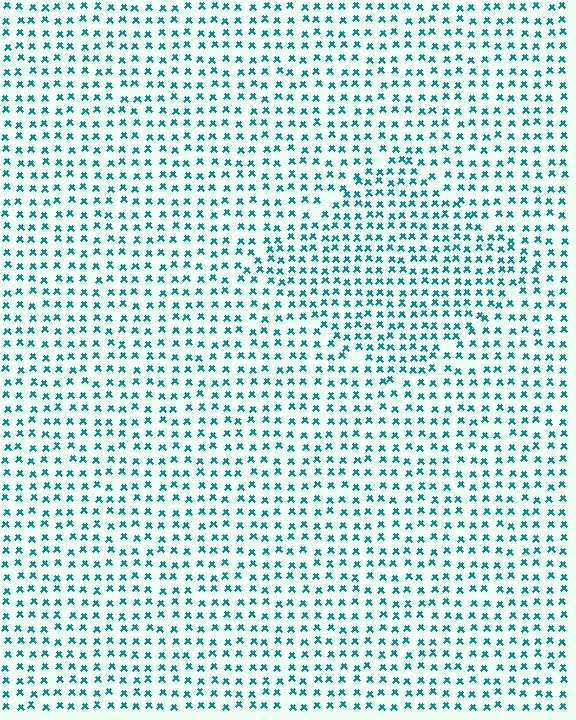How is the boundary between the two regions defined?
The boundary is defined by a change in element density (approximately 1.4x ratio). All elements are the same color, size, and shape.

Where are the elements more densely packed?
The elements are more densely packed inside the diamond boundary.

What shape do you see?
I see a diamond.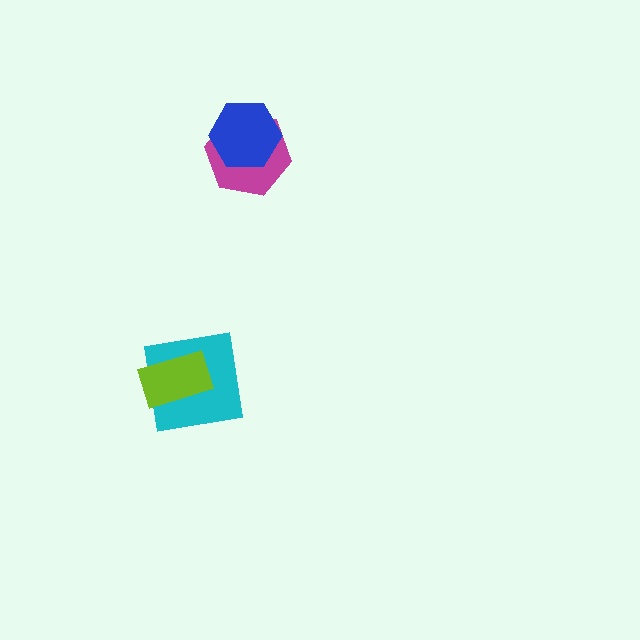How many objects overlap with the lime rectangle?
1 object overlaps with the lime rectangle.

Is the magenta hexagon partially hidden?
Yes, it is partially covered by another shape.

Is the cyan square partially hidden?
Yes, it is partially covered by another shape.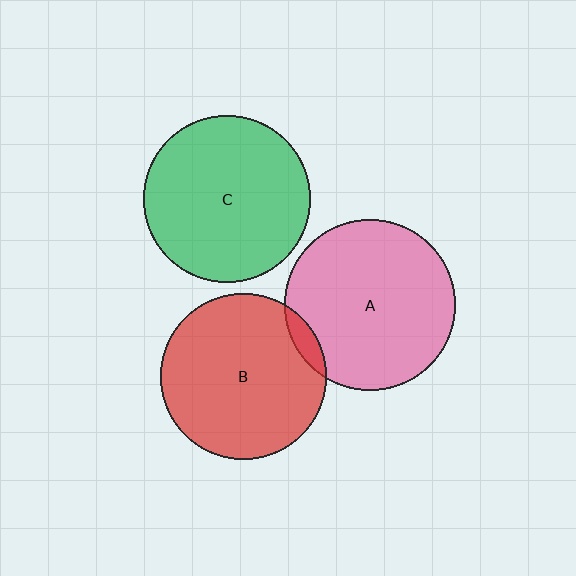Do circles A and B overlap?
Yes.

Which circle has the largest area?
Circle A (pink).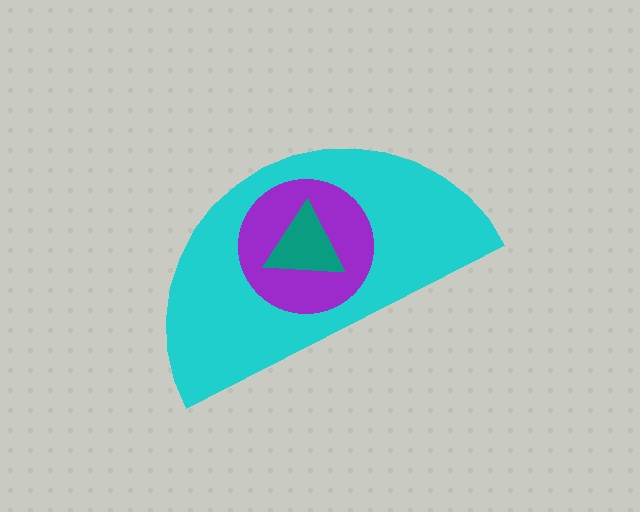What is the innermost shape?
The teal triangle.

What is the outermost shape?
The cyan semicircle.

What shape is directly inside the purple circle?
The teal triangle.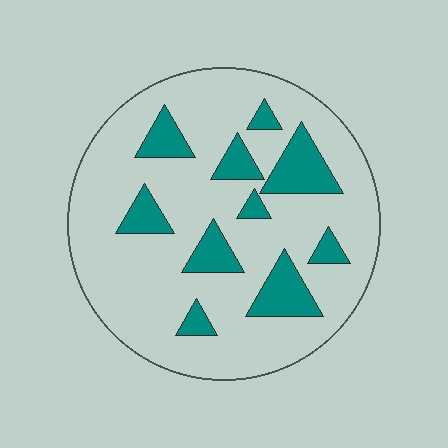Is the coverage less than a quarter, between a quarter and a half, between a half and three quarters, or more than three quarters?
Less than a quarter.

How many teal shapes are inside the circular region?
10.